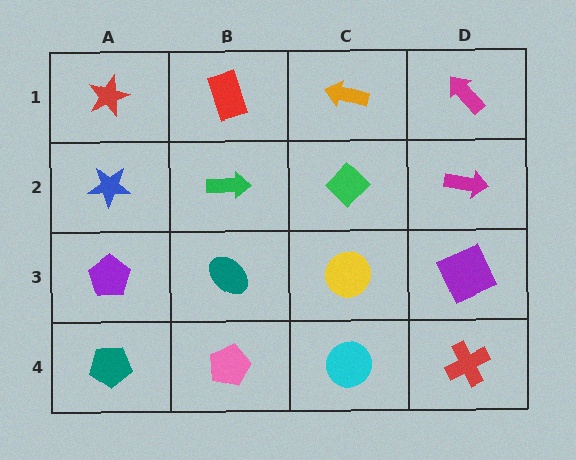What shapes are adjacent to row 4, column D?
A purple square (row 3, column D), a cyan circle (row 4, column C).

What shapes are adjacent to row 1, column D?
A magenta arrow (row 2, column D), an orange arrow (row 1, column C).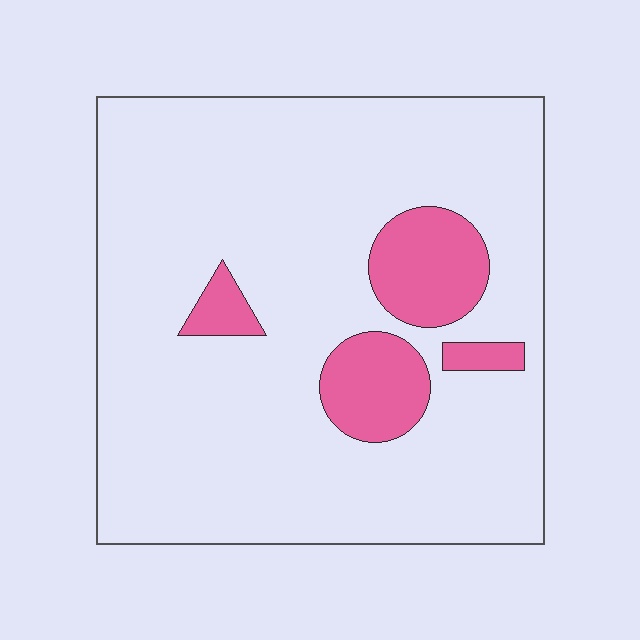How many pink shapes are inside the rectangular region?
4.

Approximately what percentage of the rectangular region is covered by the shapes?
Approximately 15%.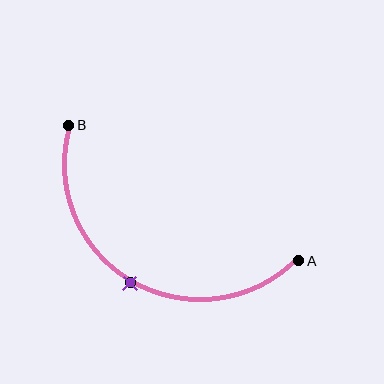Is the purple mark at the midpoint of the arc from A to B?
Yes. The purple mark lies on the arc at equal arc-length from both A and B — it is the arc midpoint.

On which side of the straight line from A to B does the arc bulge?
The arc bulges below the straight line connecting A and B.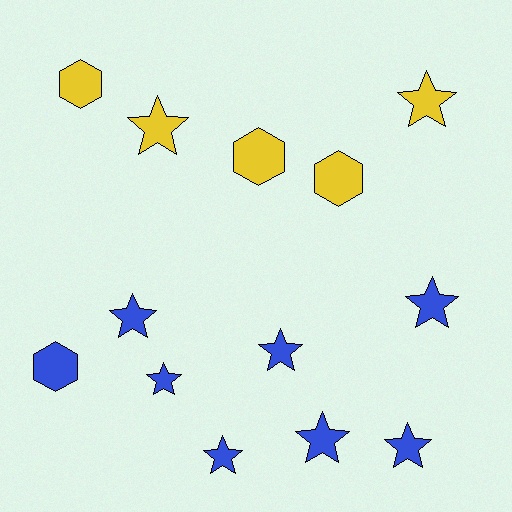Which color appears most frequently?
Blue, with 8 objects.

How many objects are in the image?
There are 13 objects.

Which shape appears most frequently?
Star, with 9 objects.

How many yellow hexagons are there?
There are 3 yellow hexagons.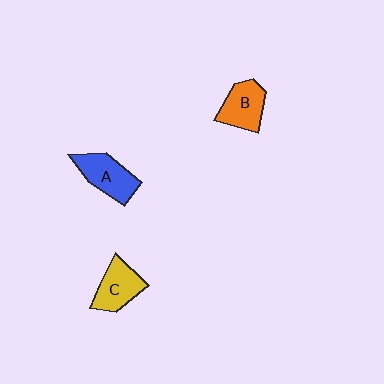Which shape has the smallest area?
Shape C (yellow).